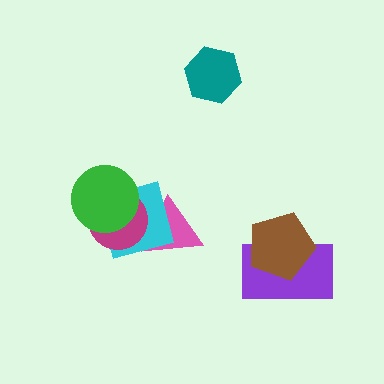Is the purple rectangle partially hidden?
Yes, it is partially covered by another shape.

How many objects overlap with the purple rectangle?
1 object overlaps with the purple rectangle.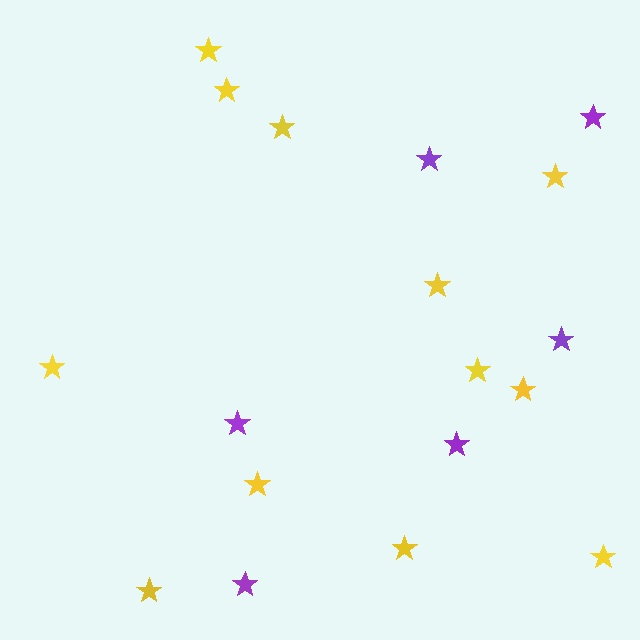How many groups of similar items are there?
There are 2 groups: one group of yellow stars (12) and one group of purple stars (6).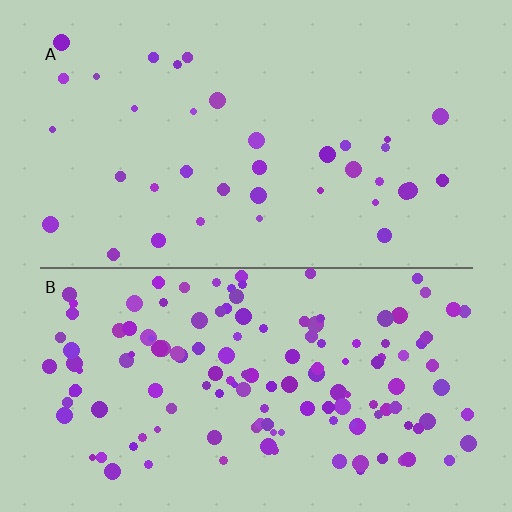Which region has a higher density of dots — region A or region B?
B (the bottom).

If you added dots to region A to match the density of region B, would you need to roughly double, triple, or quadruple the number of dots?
Approximately quadruple.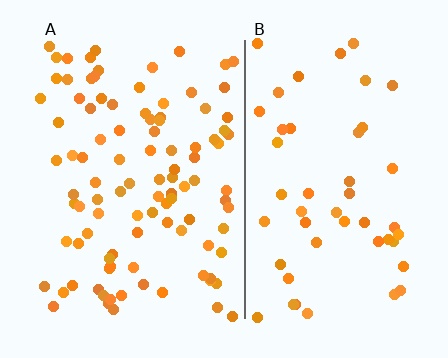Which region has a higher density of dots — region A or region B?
A (the left).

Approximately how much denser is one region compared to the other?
Approximately 2.0× — region A over region B.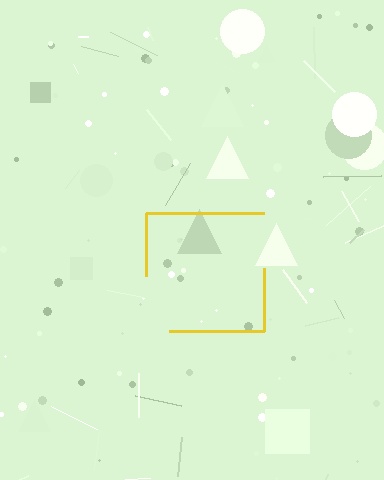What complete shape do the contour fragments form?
The contour fragments form a square.